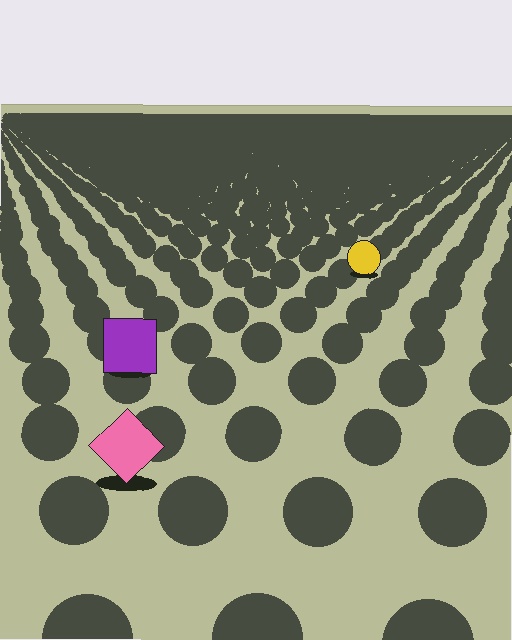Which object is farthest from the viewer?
The yellow circle is farthest from the viewer. It appears smaller and the ground texture around it is denser.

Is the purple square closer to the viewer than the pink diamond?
No. The pink diamond is closer — you can tell from the texture gradient: the ground texture is coarser near it.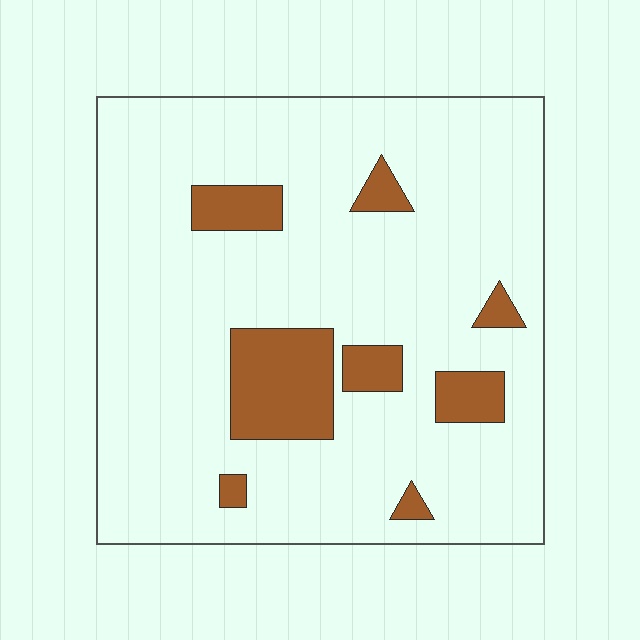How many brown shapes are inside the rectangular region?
8.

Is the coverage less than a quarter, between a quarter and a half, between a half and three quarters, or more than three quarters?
Less than a quarter.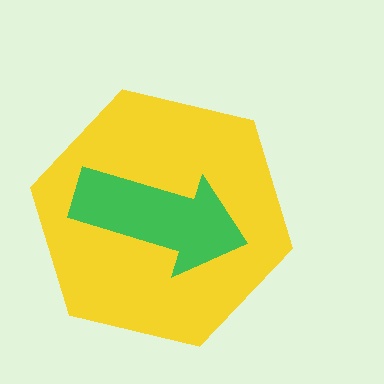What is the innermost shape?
The green arrow.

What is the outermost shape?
The yellow hexagon.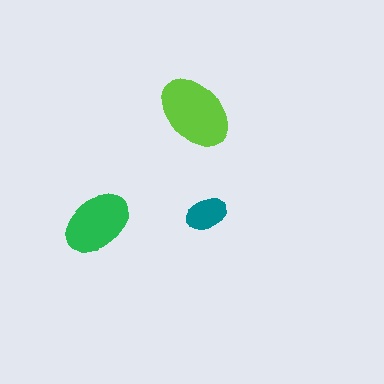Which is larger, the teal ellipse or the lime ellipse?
The lime one.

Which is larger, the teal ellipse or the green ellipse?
The green one.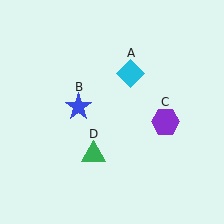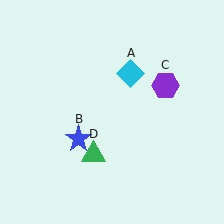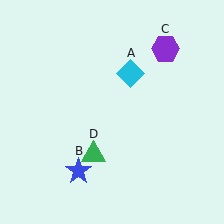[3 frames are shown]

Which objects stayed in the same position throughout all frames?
Cyan diamond (object A) and green triangle (object D) remained stationary.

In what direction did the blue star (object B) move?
The blue star (object B) moved down.